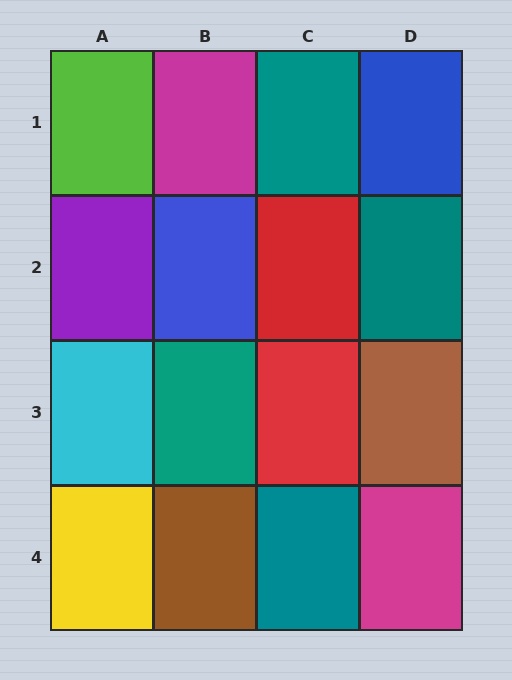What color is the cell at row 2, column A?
Purple.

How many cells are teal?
4 cells are teal.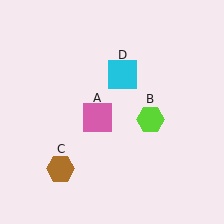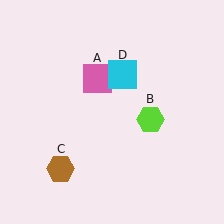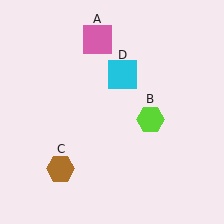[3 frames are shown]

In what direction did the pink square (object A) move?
The pink square (object A) moved up.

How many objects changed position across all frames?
1 object changed position: pink square (object A).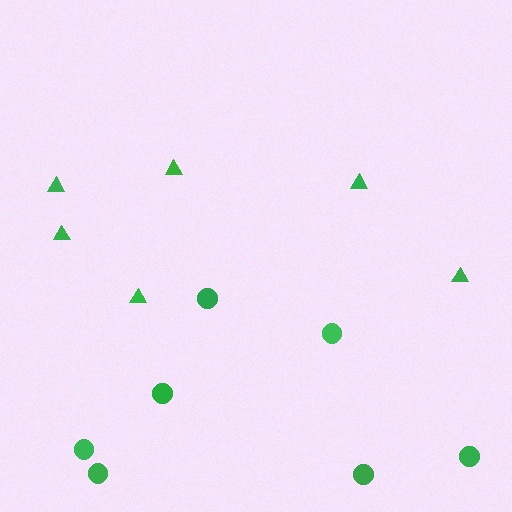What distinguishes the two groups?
There are 2 groups: one group of triangles (6) and one group of circles (7).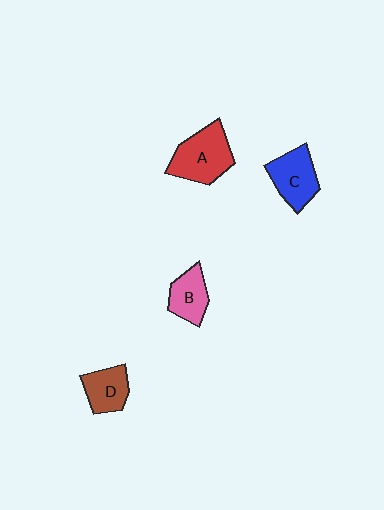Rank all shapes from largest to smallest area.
From largest to smallest: A (red), C (blue), D (brown), B (pink).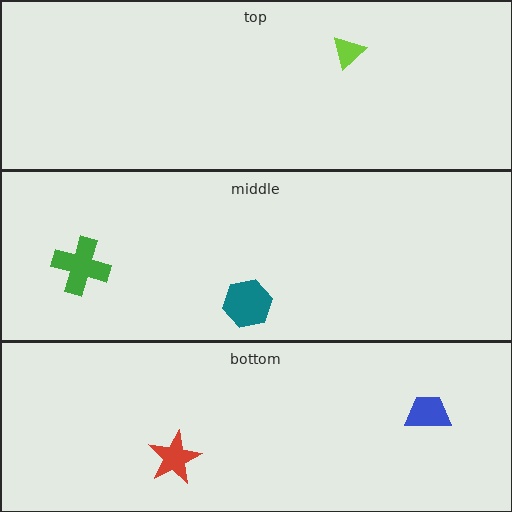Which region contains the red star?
The bottom region.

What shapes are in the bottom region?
The blue trapezoid, the red star.